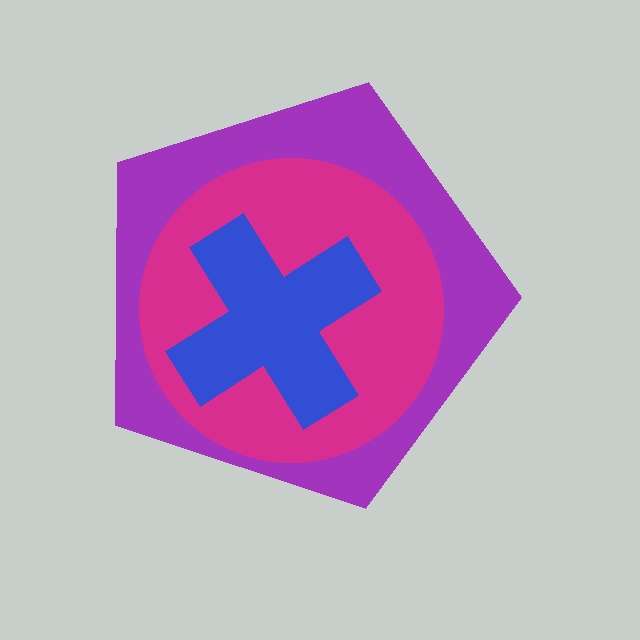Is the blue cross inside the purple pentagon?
Yes.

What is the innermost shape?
The blue cross.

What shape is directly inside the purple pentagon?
The magenta circle.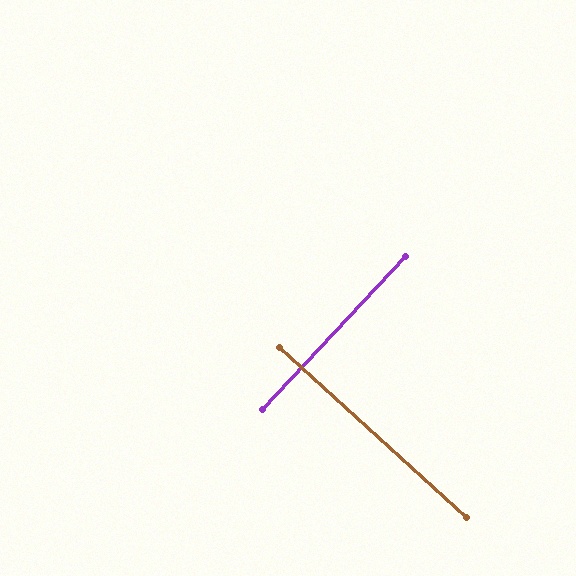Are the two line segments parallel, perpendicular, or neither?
Perpendicular — they meet at approximately 89°.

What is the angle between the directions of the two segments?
Approximately 89 degrees.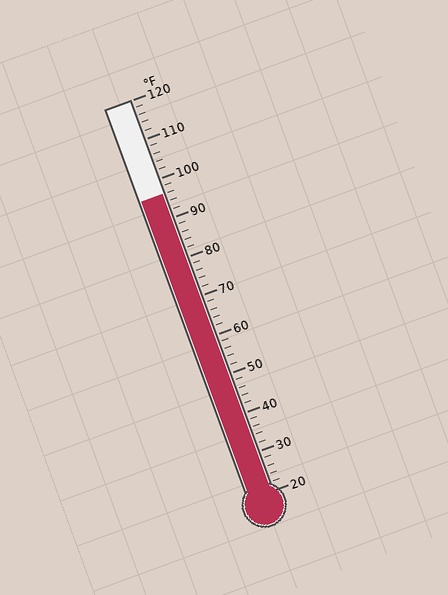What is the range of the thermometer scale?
The thermometer scale ranges from 20°F to 120°F.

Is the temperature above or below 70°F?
The temperature is above 70°F.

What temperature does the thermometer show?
The thermometer shows approximately 96°F.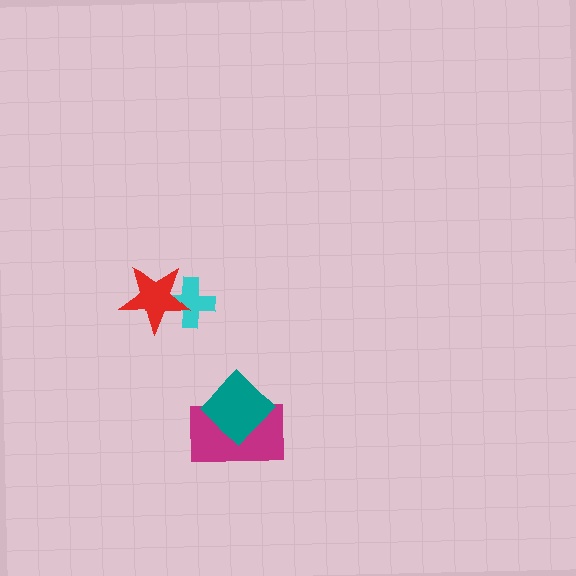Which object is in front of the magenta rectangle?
The teal diamond is in front of the magenta rectangle.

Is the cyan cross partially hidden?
Yes, it is partially covered by another shape.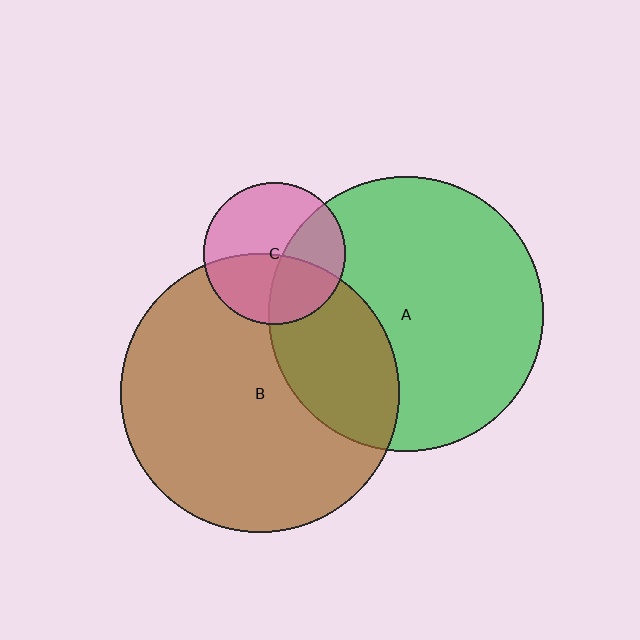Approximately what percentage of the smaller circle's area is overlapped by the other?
Approximately 45%.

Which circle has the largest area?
Circle B (brown).